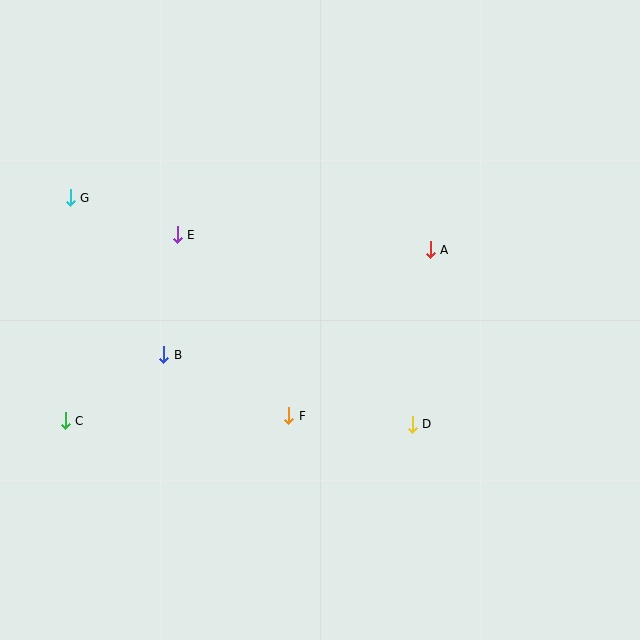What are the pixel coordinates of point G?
Point G is at (70, 198).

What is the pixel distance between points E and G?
The distance between E and G is 113 pixels.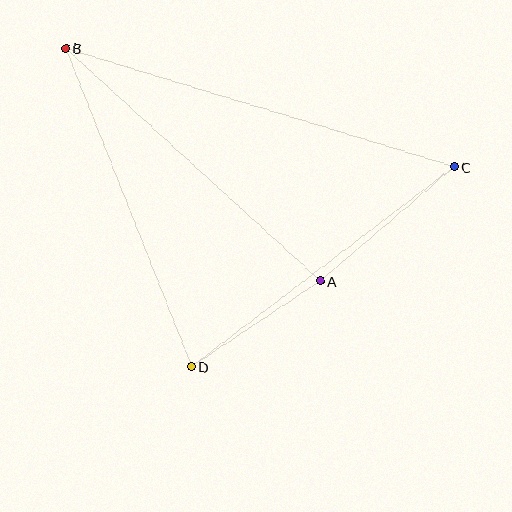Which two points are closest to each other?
Points A and D are closest to each other.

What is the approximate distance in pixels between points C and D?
The distance between C and D is approximately 330 pixels.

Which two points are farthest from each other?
Points B and C are farthest from each other.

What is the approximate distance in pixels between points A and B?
The distance between A and B is approximately 345 pixels.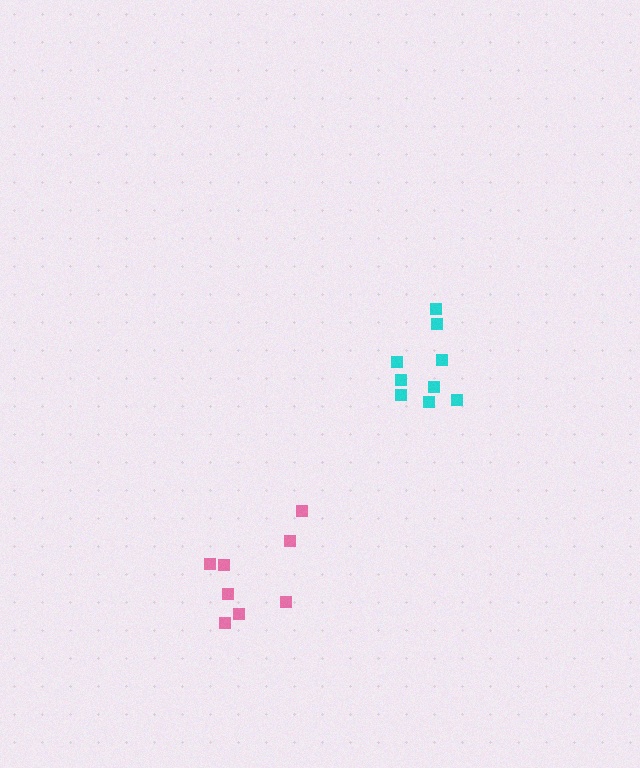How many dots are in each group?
Group 1: 8 dots, Group 2: 9 dots (17 total).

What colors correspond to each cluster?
The clusters are colored: pink, cyan.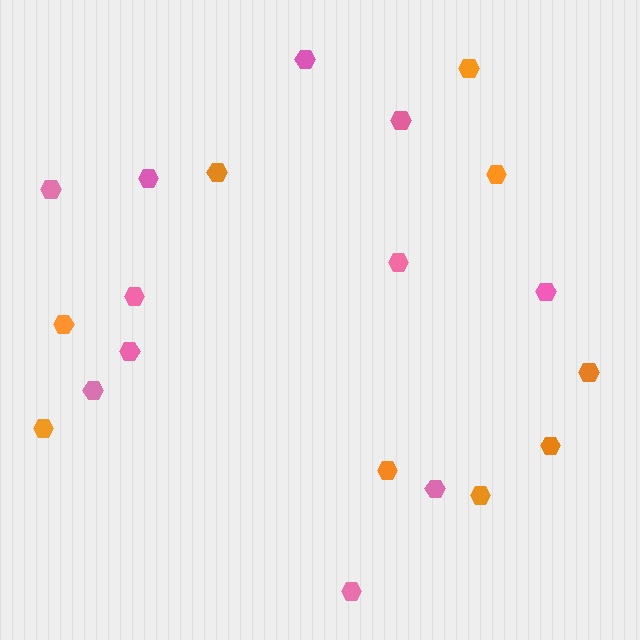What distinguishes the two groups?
There are 2 groups: one group of orange hexagons (9) and one group of pink hexagons (11).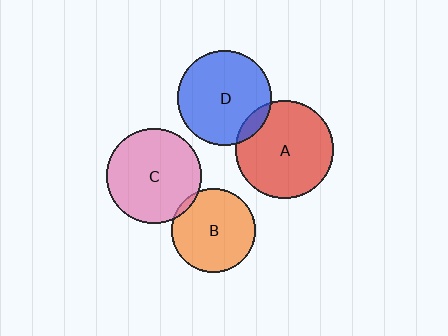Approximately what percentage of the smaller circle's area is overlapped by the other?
Approximately 10%.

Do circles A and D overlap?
Yes.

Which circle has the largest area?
Circle A (red).